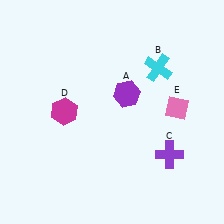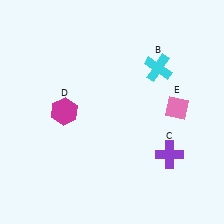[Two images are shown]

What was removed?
The purple hexagon (A) was removed in Image 2.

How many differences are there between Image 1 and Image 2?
There is 1 difference between the two images.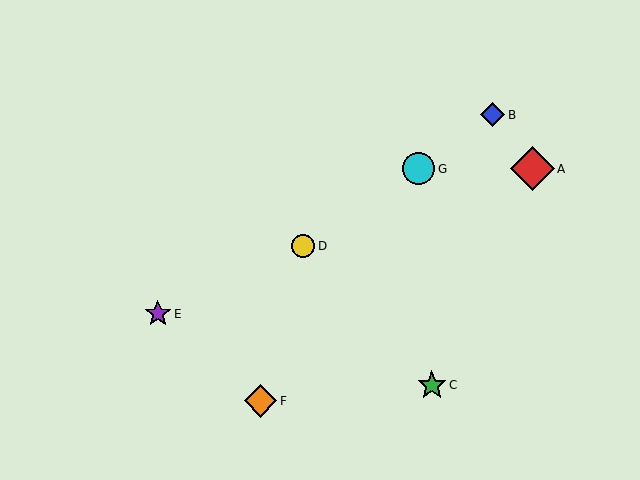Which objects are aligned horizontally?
Objects A, G are aligned horizontally.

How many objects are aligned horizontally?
2 objects (A, G) are aligned horizontally.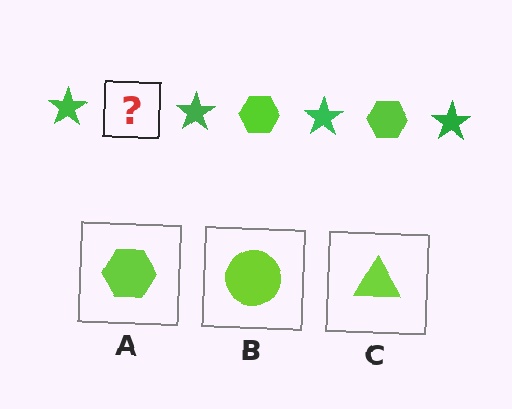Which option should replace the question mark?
Option A.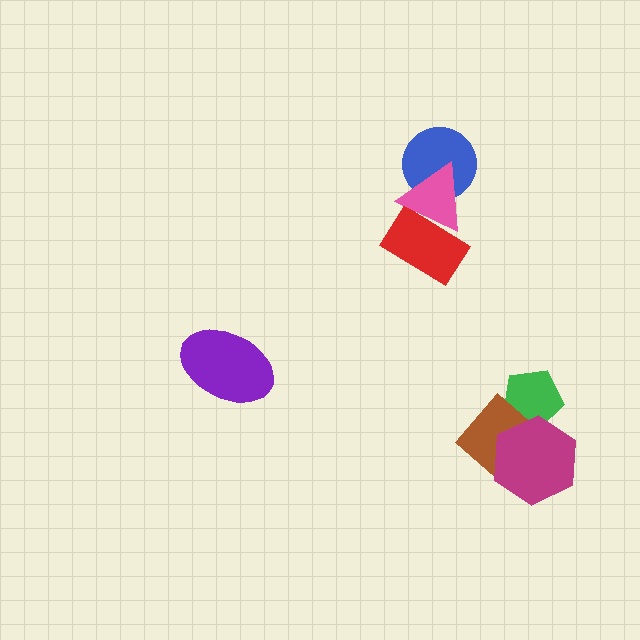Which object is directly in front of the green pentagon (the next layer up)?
The brown diamond is directly in front of the green pentagon.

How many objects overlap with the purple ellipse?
0 objects overlap with the purple ellipse.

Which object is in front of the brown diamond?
The magenta hexagon is in front of the brown diamond.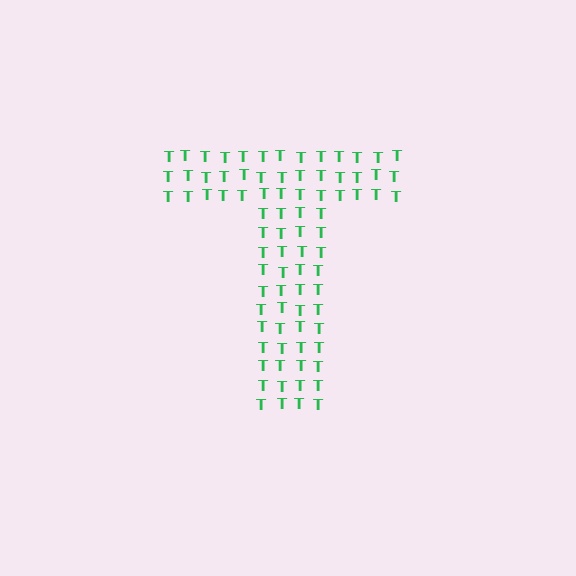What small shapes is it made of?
It is made of small letter T's.